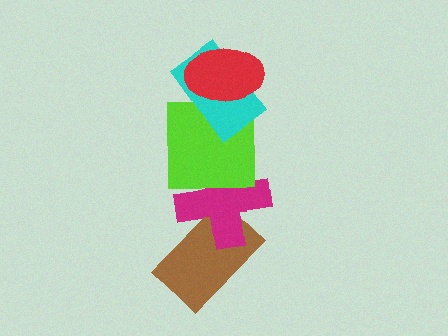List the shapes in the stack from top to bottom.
From top to bottom: the red ellipse, the cyan rectangle, the lime square, the magenta cross, the brown rectangle.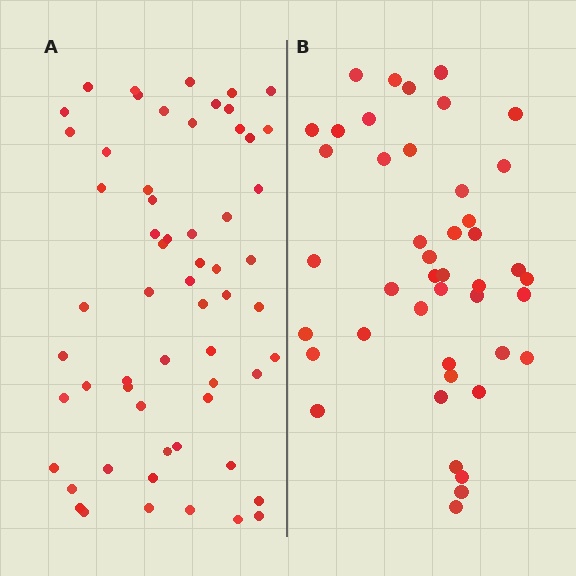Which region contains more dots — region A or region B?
Region A (the left region) has more dots.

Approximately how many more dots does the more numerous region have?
Region A has approximately 15 more dots than region B.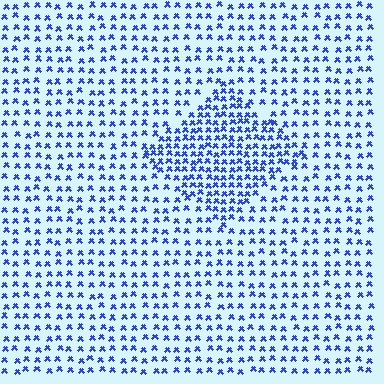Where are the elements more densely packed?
The elements are more densely packed inside the diamond boundary.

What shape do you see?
I see a diamond.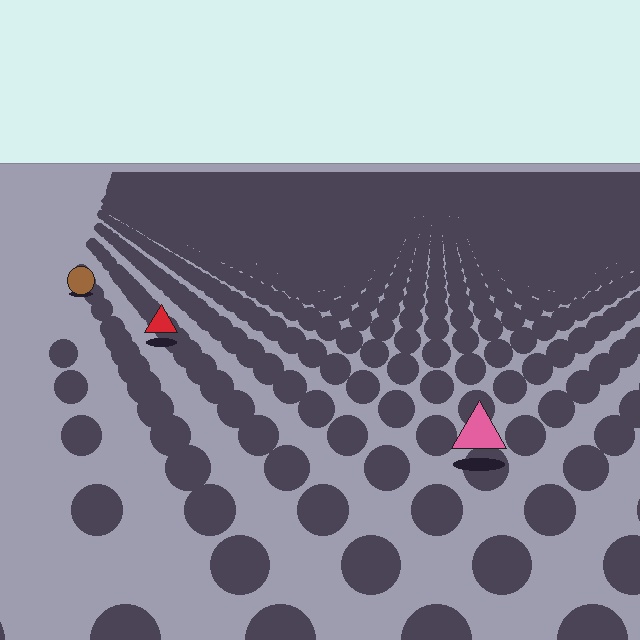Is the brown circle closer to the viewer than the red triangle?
No. The red triangle is closer — you can tell from the texture gradient: the ground texture is coarser near it.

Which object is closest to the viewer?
The pink triangle is closest. The texture marks near it are larger and more spread out.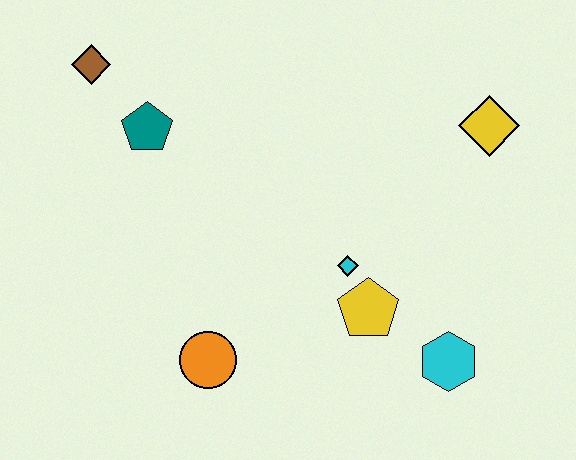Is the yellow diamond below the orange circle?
No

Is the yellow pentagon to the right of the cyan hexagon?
No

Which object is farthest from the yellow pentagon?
The brown diamond is farthest from the yellow pentagon.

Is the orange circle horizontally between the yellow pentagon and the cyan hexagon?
No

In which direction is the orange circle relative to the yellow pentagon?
The orange circle is to the left of the yellow pentagon.